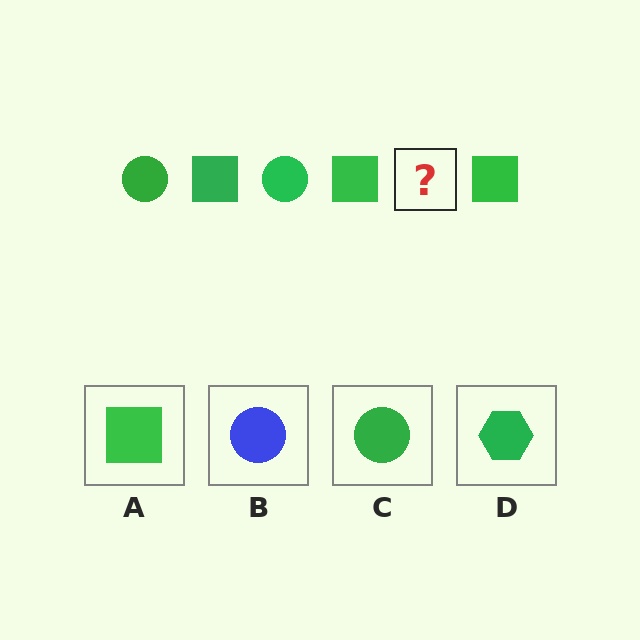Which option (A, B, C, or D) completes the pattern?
C.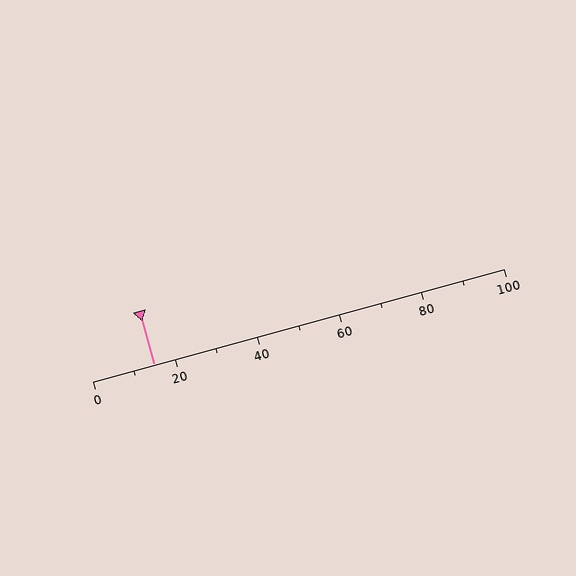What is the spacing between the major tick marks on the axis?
The major ticks are spaced 20 apart.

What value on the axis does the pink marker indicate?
The marker indicates approximately 15.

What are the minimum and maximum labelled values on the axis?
The axis runs from 0 to 100.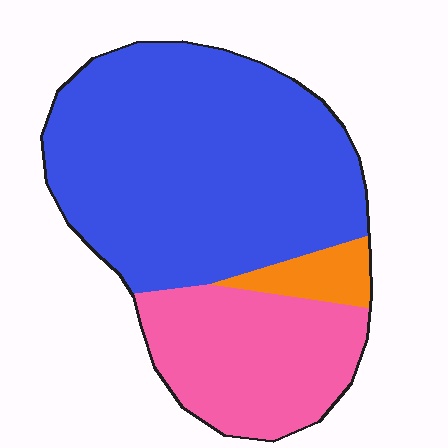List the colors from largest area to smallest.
From largest to smallest: blue, pink, orange.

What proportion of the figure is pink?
Pink takes up about one quarter (1/4) of the figure.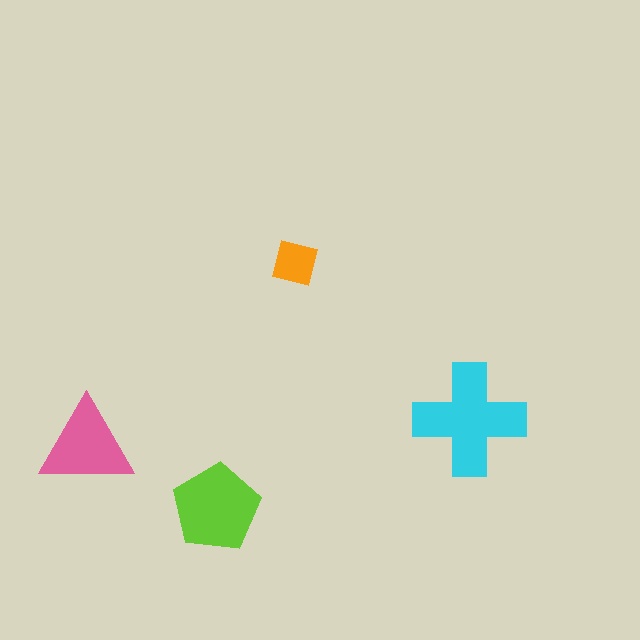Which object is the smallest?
The orange square.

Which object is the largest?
The cyan cross.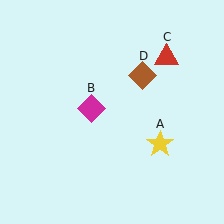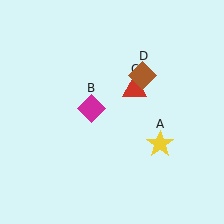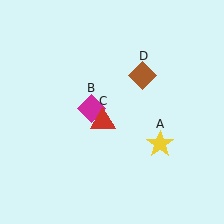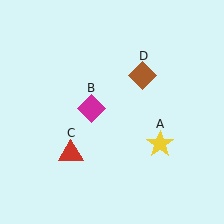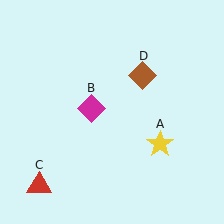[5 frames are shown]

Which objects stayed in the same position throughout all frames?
Yellow star (object A) and magenta diamond (object B) and brown diamond (object D) remained stationary.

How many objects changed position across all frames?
1 object changed position: red triangle (object C).